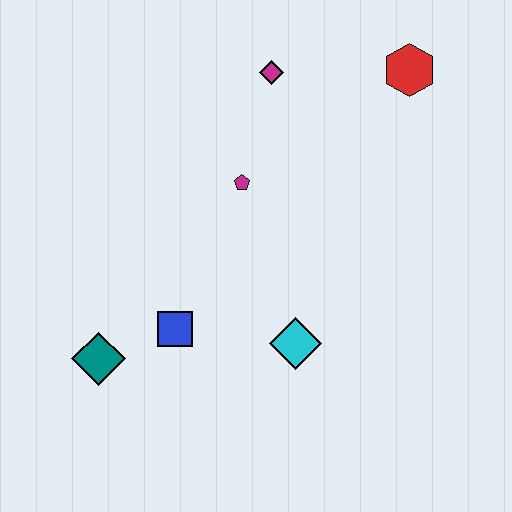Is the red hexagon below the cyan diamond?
No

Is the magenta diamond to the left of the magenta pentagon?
No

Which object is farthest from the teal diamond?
The red hexagon is farthest from the teal diamond.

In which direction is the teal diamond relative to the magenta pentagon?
The teal diamond is below the magenta pentagon.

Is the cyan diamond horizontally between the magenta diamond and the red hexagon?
Yes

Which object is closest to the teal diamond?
The blue square is closest to the teal diamond.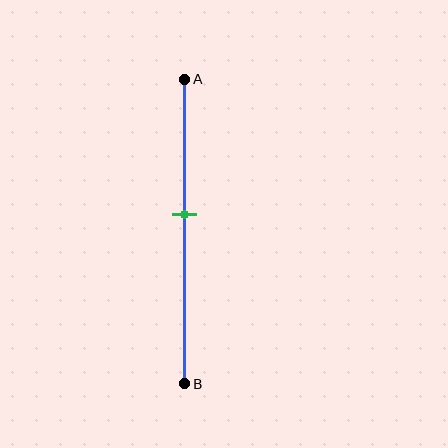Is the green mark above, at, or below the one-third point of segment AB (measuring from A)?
The green mark is below the one-third point of segment AB.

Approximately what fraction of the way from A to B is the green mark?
The green mark is approximately 45% of the way from A to B.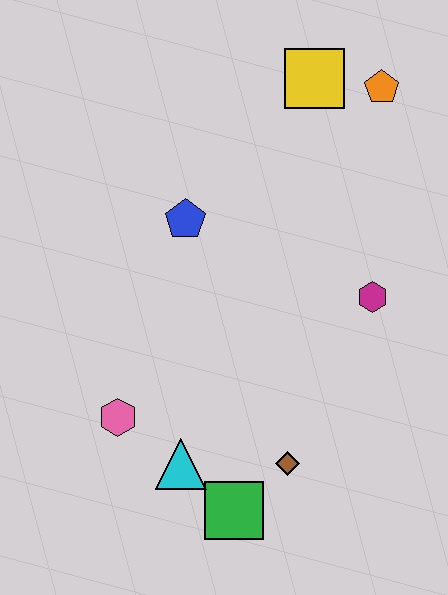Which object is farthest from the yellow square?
The green square is farthest from the yellow square.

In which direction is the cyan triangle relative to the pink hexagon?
The cyan triangle is to the right of the pink hexagon.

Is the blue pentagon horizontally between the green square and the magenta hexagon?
No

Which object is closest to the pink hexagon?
The cyan triangle is closest to the pink hexagon.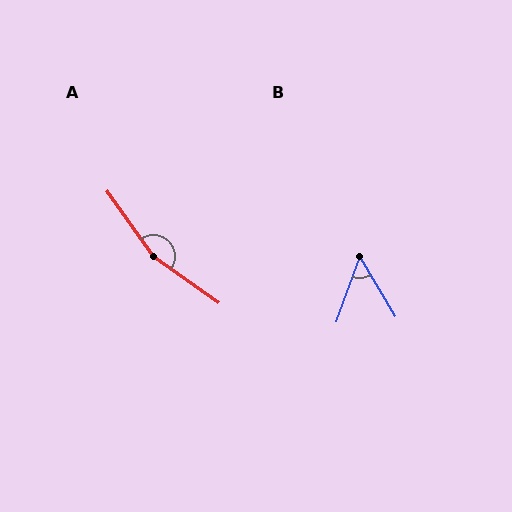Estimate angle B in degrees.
Approximately 51 degrees.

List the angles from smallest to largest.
B (51°), A (161°).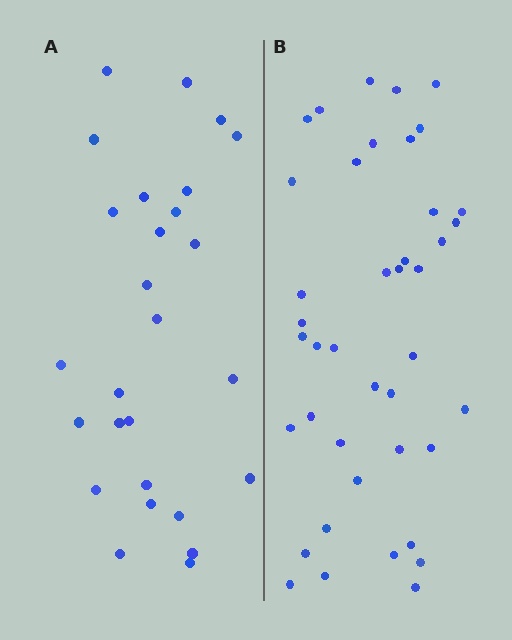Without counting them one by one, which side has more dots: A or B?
Region B (the right region) has more dots.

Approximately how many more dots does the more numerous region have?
Region B has approximately 15 more dots than region A.